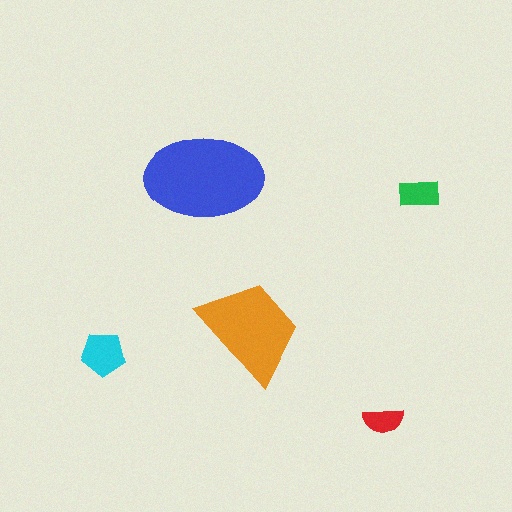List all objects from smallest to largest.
The red semicircle, the green rectangle, the cyan pentagon, the orange trapezoid, the blue ellipse.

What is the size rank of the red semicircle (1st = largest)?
5th.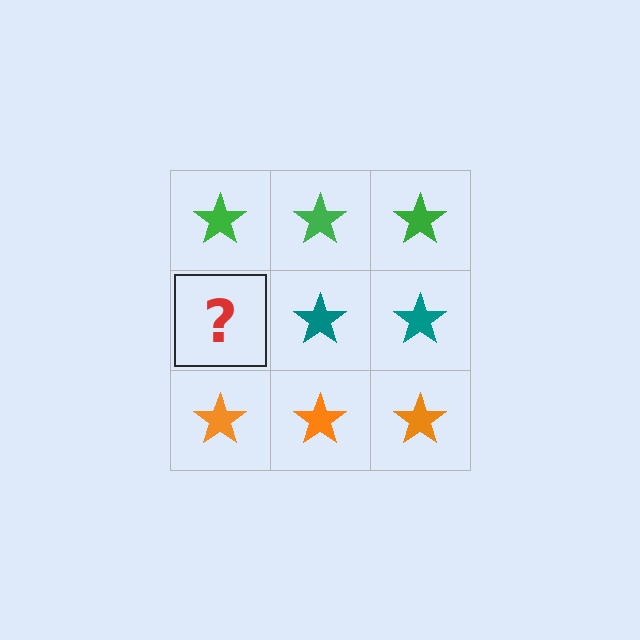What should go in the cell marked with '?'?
The missing cell should contain a teal star.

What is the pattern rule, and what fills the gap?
The rule is that each row has a consistent color. The gap should be filled with a teal star.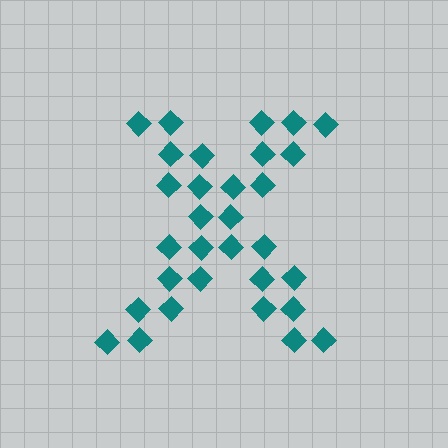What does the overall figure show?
The overall figure shows the letter X.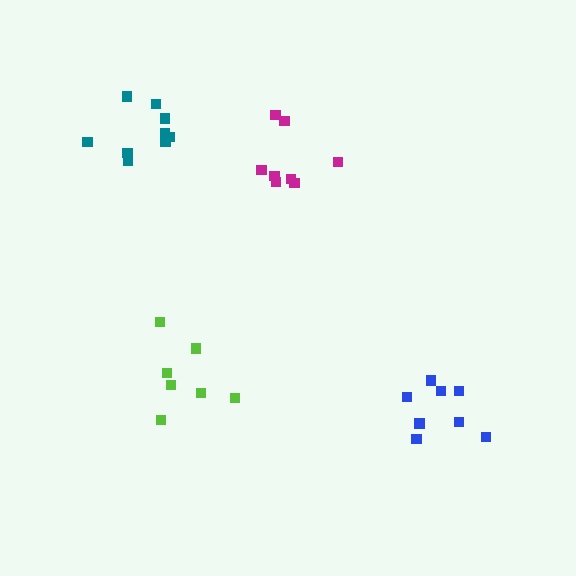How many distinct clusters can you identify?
There are 4 distinct clusters.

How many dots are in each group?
Group 1: 8 dots, Group 2: 9 dots, Group 3: 8 dots, Group 4: 7 dots (32 total).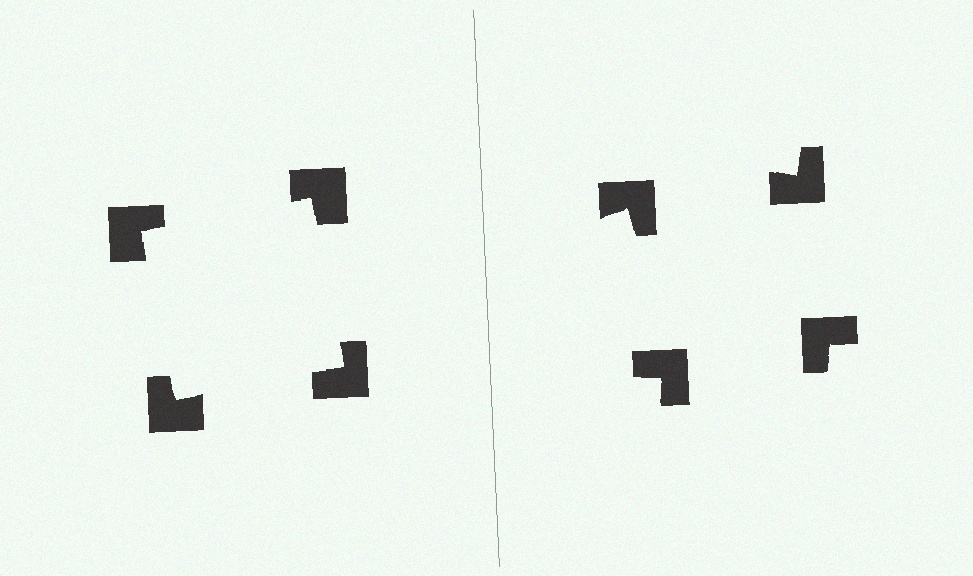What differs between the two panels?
The notched squares are positioned identically on both sides; only the wedge orientations differ. On the left they align to a square; on the right they are misaligned.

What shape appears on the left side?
An illusory square.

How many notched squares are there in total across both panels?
8 — 4 on each side.